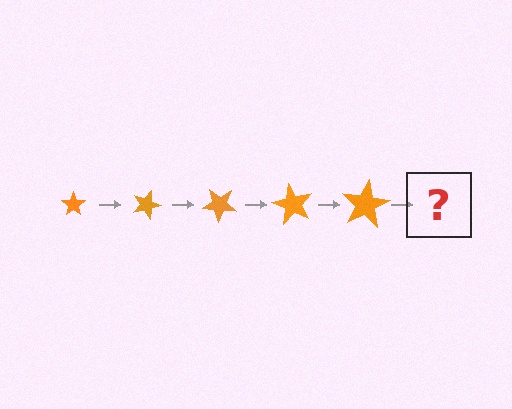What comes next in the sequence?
The next element should be a star, larger than the previous one and rotated 100 degrees from the start.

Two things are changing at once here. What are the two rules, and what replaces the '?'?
The two rules are that the star grows larger each step and it rotates 20 degrees each step. The '?' should be a star, larger than the previous one and rotated 100 degrees from the start.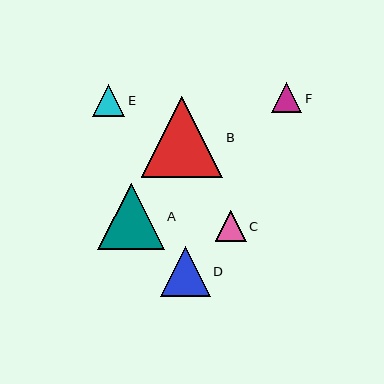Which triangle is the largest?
Triangle B is the largest with a size of approximately 82 pixels.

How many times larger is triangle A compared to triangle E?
Triangle A is approximately 2.1 times the size of triangle E.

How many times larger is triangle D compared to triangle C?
Triangle D is approximately 1.6 times the size of triangle C.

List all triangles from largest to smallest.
From largest to smallest: B, A, D, E, C, F.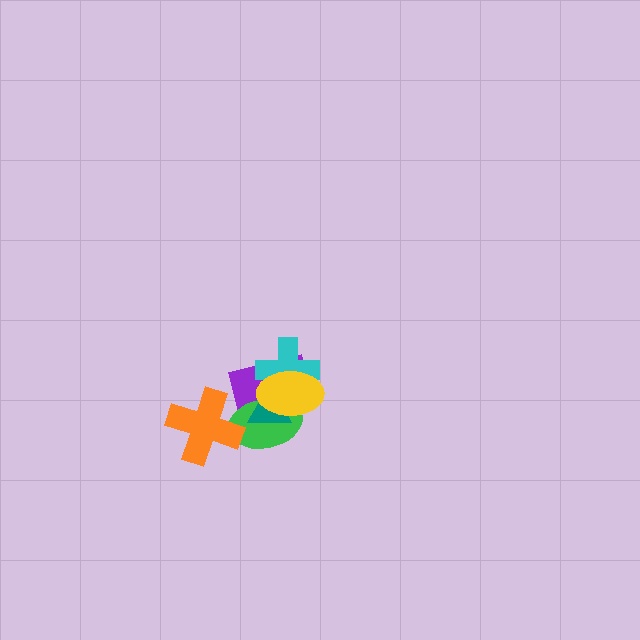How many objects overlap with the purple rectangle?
4 objects overlap with the purple rectangle.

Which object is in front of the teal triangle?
The yellow ellipse is in front of the teal triangle.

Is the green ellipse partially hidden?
Yes, it is partially covered by another shape.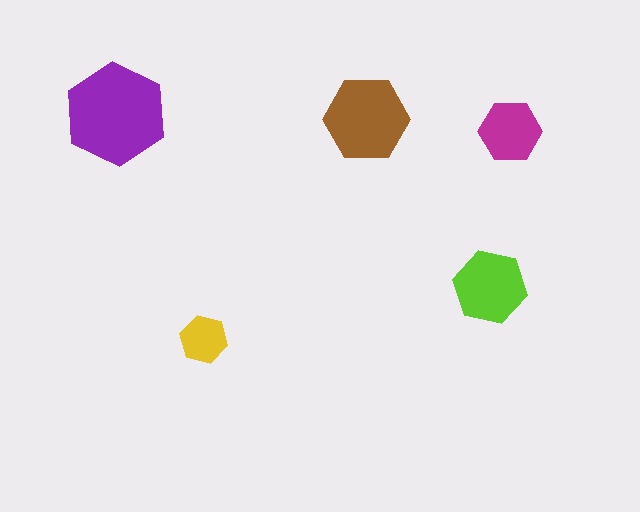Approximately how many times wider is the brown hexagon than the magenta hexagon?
About 1.5 times wider.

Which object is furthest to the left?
The purple hexagon is leftmost.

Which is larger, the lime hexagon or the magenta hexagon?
The lime one.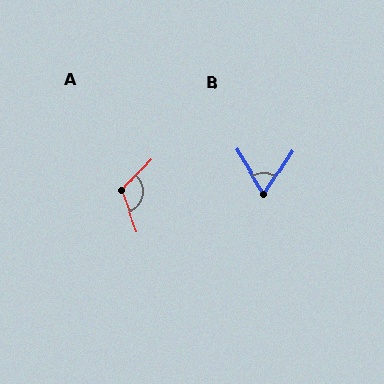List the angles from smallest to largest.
B (65°), A (116°).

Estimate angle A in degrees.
Approximately 116 degrees.